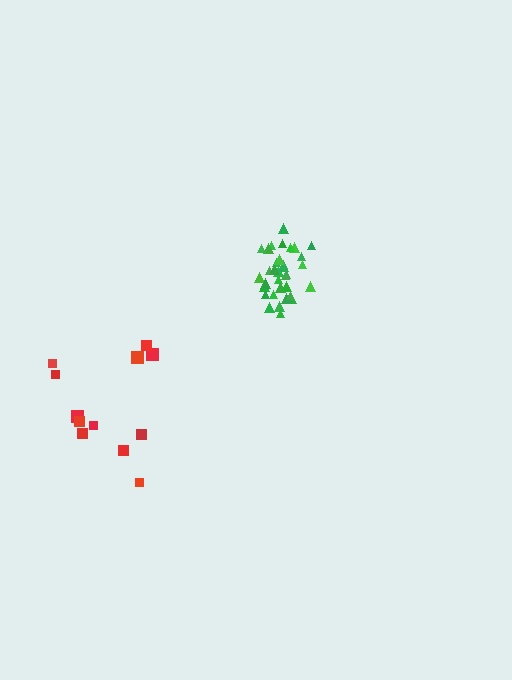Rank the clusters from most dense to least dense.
green, red.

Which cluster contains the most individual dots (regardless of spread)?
Green (35).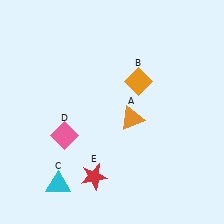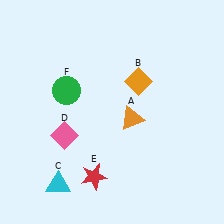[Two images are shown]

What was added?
A green circle (F) was added in Image 2.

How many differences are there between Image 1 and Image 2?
There is 1 difference between the two images.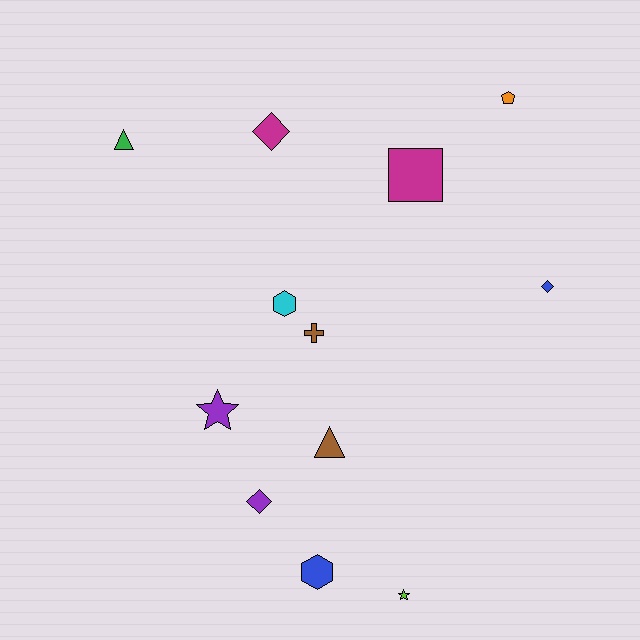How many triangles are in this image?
There are 2 triangles.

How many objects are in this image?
There are 12 objects.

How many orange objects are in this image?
There is 1 orange object.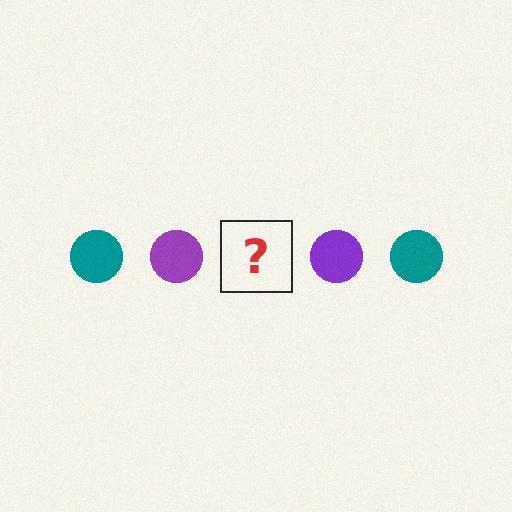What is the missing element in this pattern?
The missing element is a teal circle.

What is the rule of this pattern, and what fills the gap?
The rule is that the pattern cycles through teal, purple circles. The gap should be filled with a teal circle.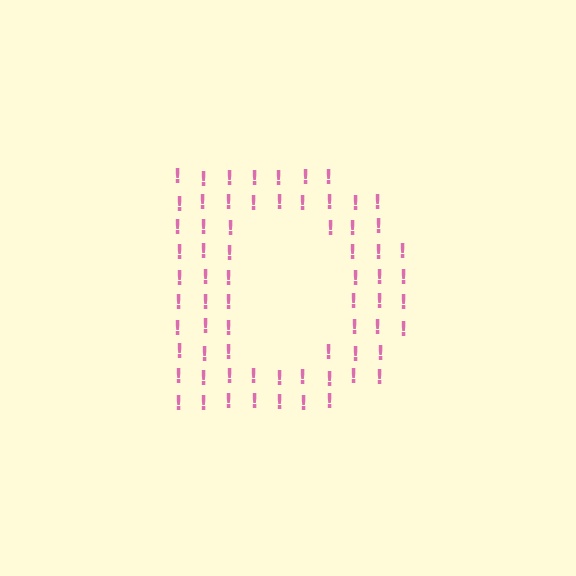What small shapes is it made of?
It is made of small exclamation marks.